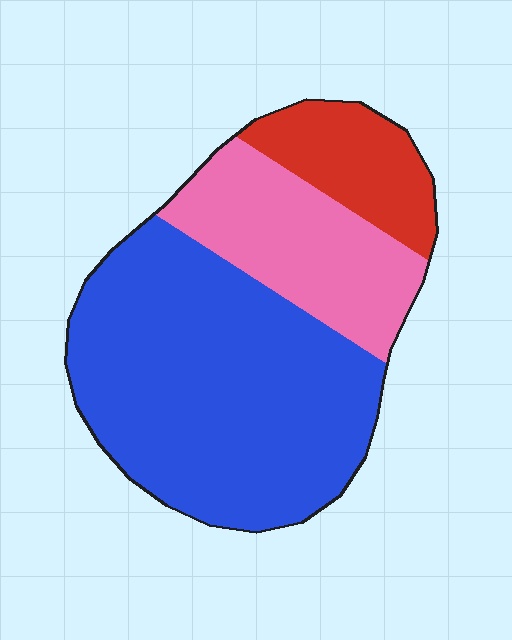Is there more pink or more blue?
Blue.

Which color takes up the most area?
Blue, at roughly 60%.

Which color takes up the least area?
Red, at roughly 15%.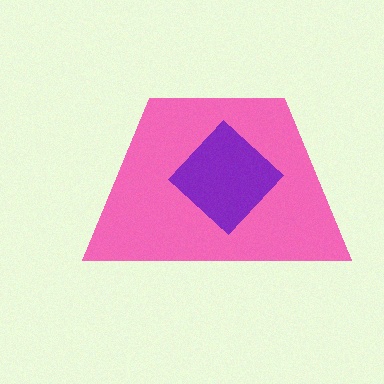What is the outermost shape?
The pink trapezoid.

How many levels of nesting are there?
2.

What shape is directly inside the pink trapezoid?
The purple diamond.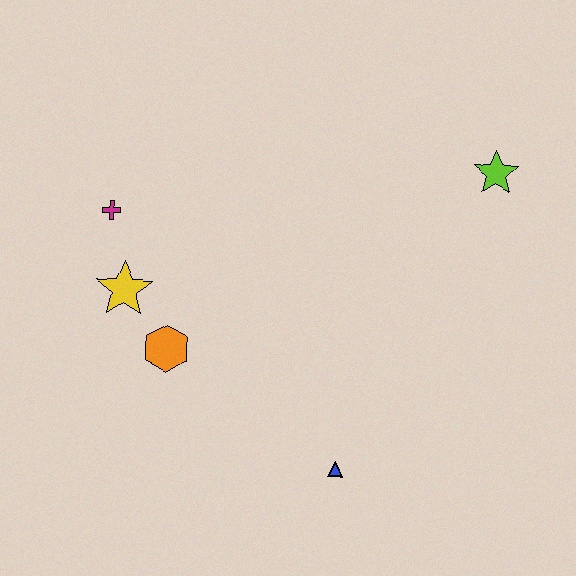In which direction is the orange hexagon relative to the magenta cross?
The orange hexagon is below the magenta cross.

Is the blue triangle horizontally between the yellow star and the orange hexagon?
No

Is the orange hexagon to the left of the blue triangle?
Yes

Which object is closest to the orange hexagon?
The yellow star is closest to the orange hexagon.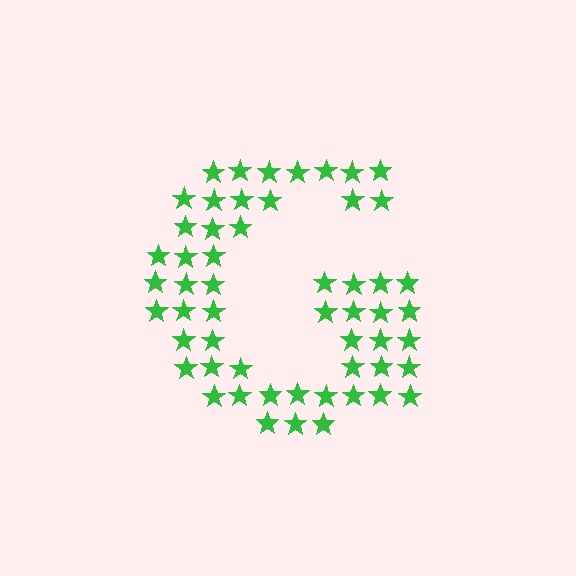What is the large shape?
The large shape is the letter G.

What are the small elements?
The small elements are stars.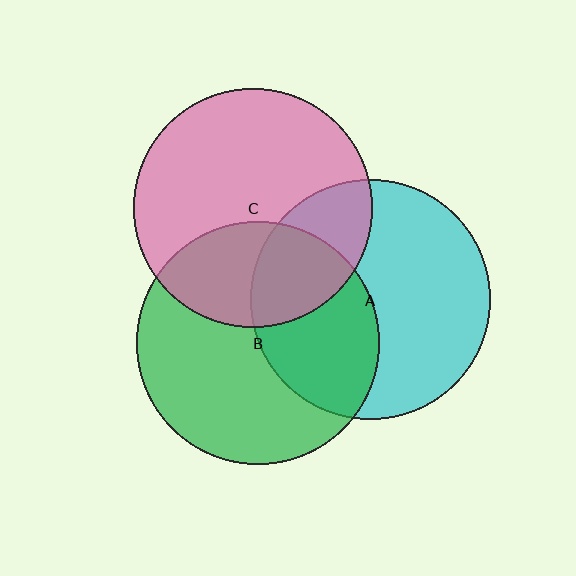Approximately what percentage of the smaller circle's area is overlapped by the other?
Approximately 40%.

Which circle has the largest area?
Circle B (green).